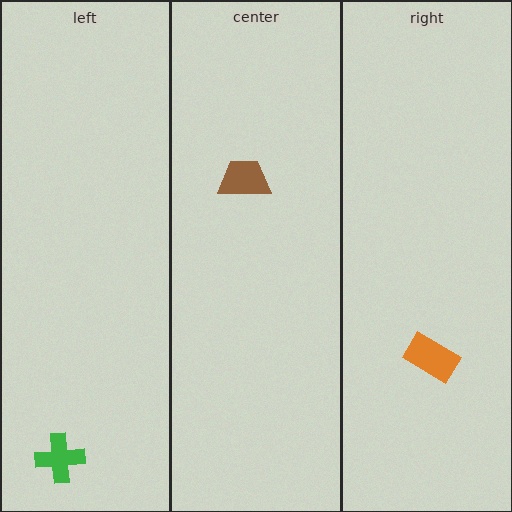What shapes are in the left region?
The green cross.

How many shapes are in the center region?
1.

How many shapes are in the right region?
1.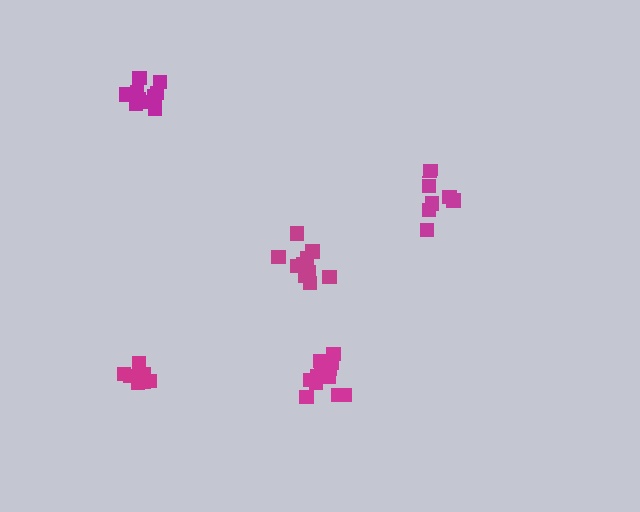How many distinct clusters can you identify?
There are 5 distinct clusters.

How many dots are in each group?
Group 1: 7 dots, Group 2: 10 dots, Group 3: 10 dots, Group 4: 12 dots, Group 5: 7 dots (46 total).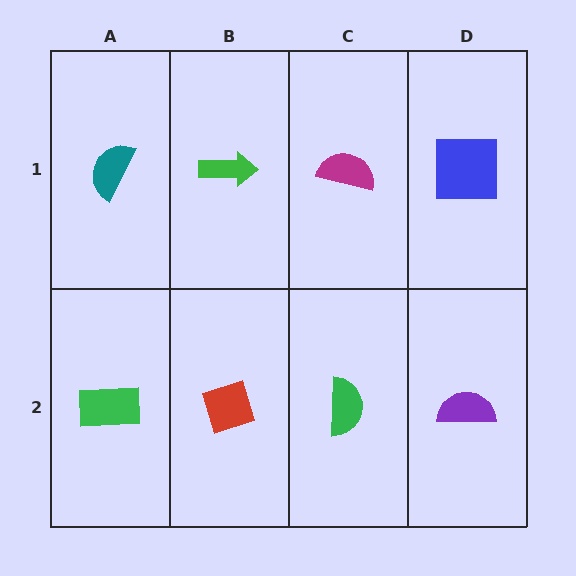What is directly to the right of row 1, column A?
A green arrow.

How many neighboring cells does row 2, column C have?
3.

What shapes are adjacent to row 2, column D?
A blue square (row 1, column D), a green semicircle (row 2, column C).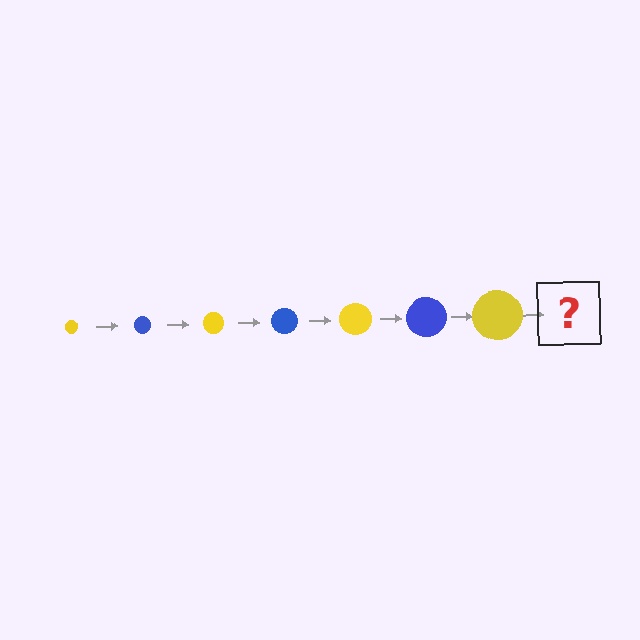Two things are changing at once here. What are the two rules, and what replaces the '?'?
The two rules are that the circle grows larger each step and the color cycles through yellow and blue. The '?' should be a blue circle, larger than the previous one.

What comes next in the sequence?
The next element should be a blue circle, larger than the previous one.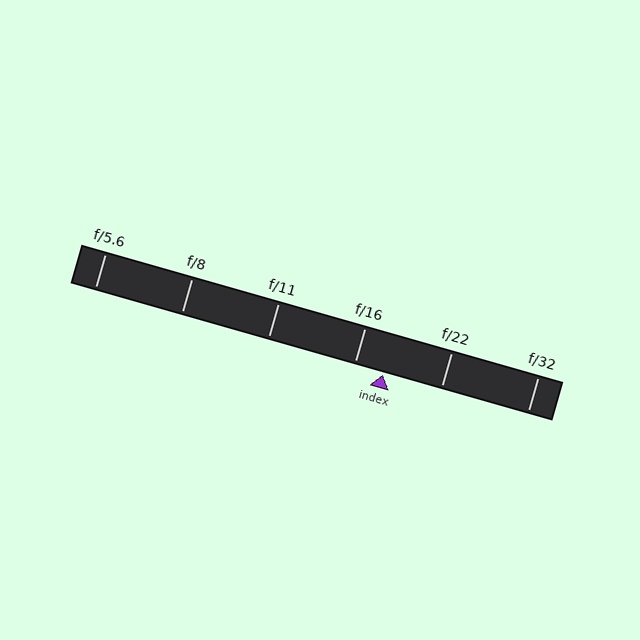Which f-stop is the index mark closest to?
The index mark is closest to f/16.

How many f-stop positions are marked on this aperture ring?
There are 6 f-stop positions marked.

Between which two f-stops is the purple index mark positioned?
The index mark is between f/16 and f/22.